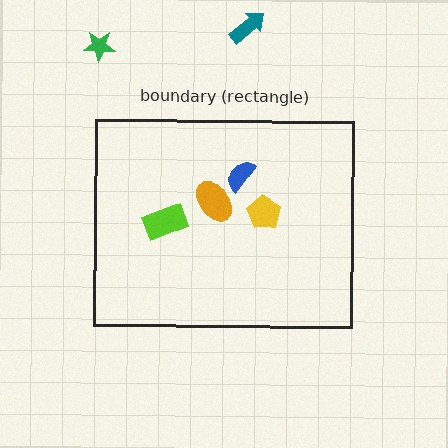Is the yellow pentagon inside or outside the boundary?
Inside.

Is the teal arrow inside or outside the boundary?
Outside.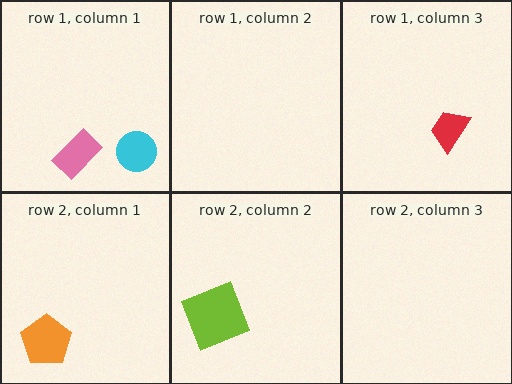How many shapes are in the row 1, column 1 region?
2.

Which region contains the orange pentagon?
The row 2, column 1 region.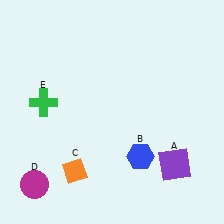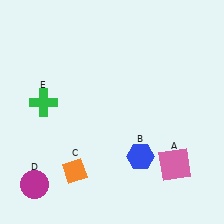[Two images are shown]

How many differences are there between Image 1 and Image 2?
There is 1 difference between the two images.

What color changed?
The square (A) changed from purple in Image 1 to pink in Image 2.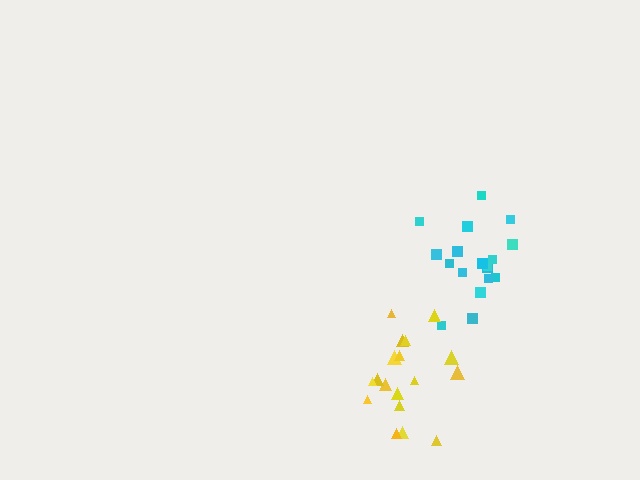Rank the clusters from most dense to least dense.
cyan, yellow.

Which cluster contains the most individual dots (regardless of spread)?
Cyan (18).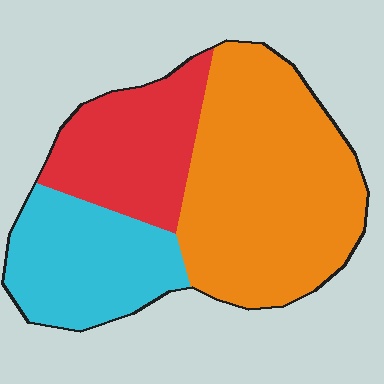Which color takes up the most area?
Orange, at roughly 50%.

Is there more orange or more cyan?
Orange.